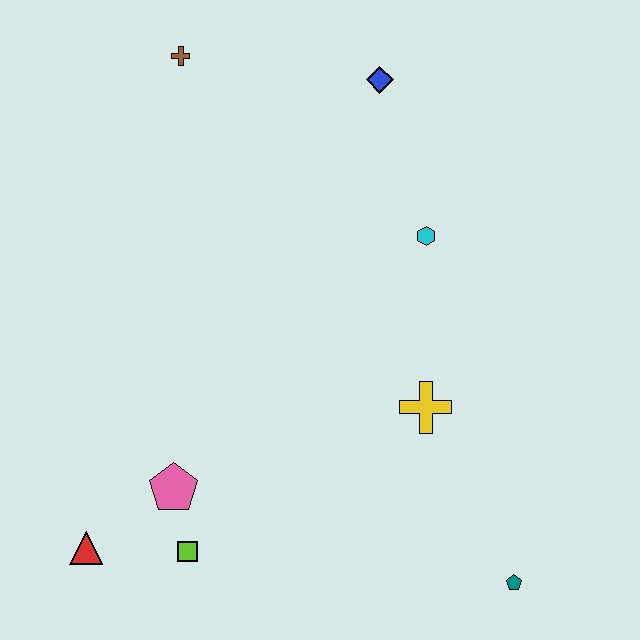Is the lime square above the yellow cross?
No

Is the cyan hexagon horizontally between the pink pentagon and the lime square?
No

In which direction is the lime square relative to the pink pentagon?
The lime square is below the pink pentagon.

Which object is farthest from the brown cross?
The teal pentagon is farthest from the brown cross.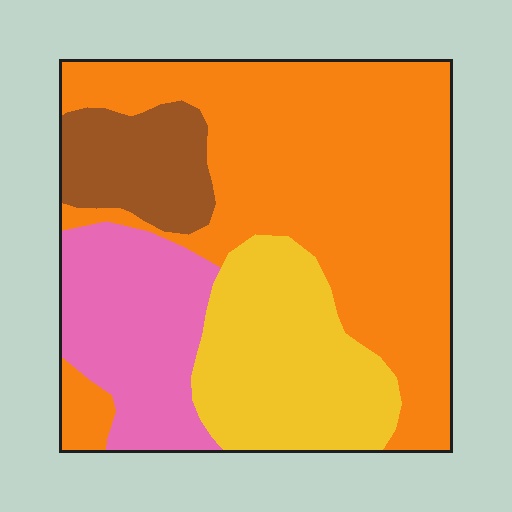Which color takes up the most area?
Orange, at roughly 50%.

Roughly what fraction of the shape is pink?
Pink covers roughly 20% of the shape.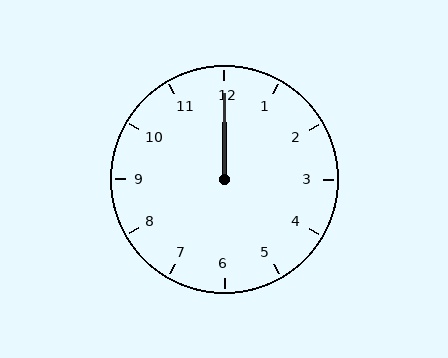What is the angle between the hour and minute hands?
Approximately 0 degrees.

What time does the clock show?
12:00.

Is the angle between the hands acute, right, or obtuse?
It is acute.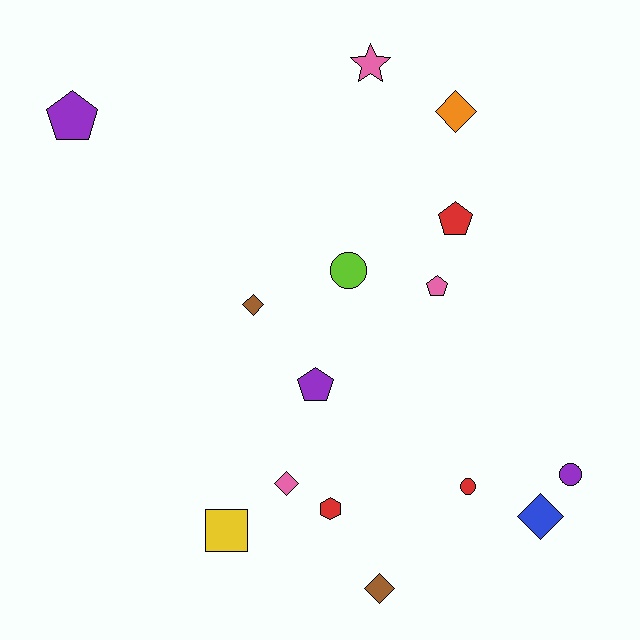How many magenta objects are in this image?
There are no magenta objects.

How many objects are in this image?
There are 15 objects.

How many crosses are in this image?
There are no crosses.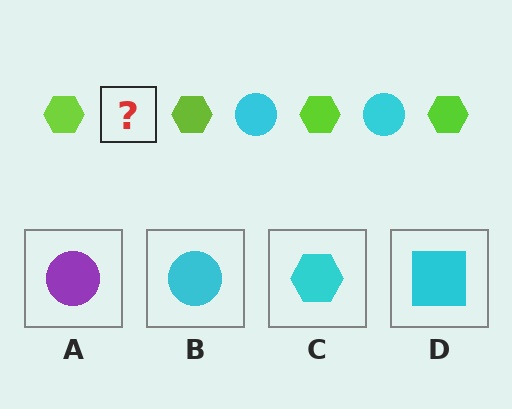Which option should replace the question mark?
Option B.